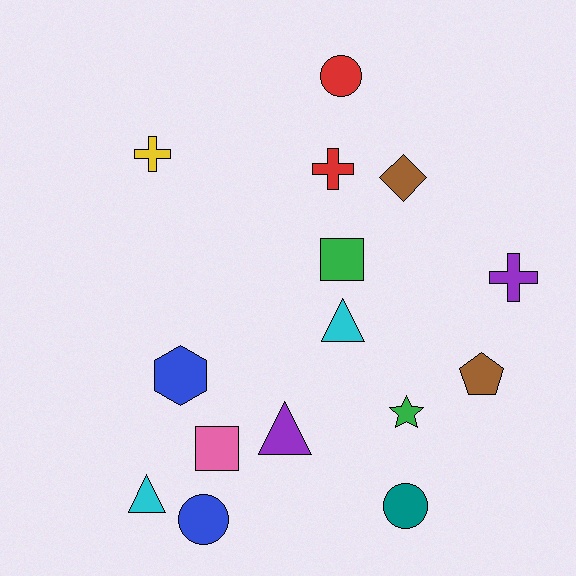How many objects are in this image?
There are 15 objects.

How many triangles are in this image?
There are 3 triangles.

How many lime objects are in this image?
There are no lime objects.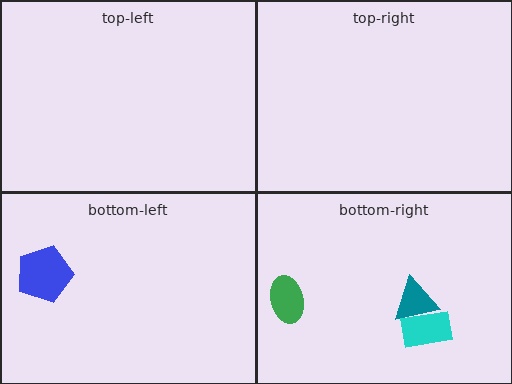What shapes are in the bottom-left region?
The blue pentagon.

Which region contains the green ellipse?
The bottom-right region.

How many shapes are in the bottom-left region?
1.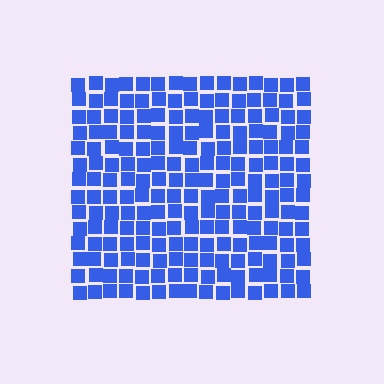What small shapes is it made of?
It is made of small squares.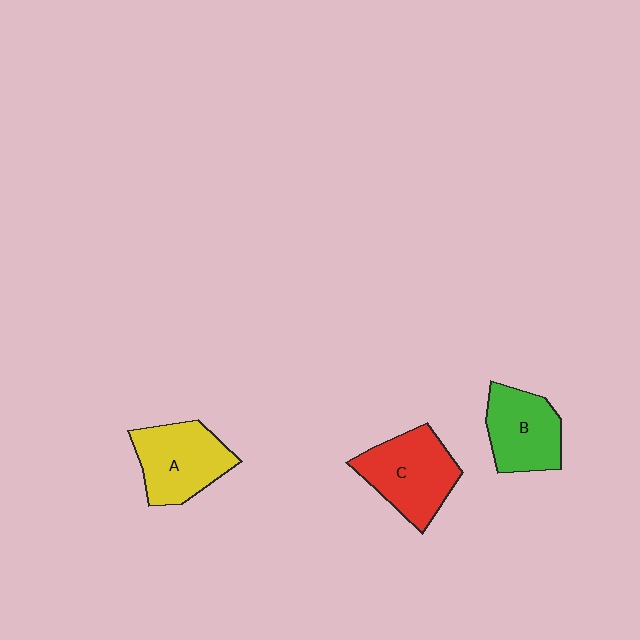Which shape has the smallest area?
Shape B (green).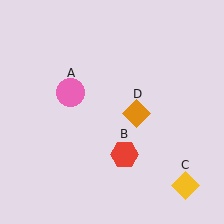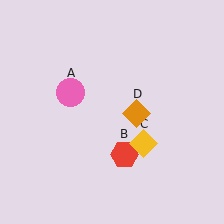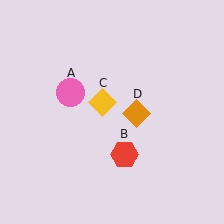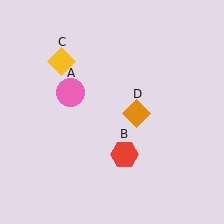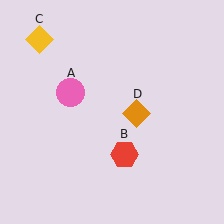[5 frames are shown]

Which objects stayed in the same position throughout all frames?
Pink circle (object A) and red hexagon (object B) and orange diamond (object D) remained stationary.